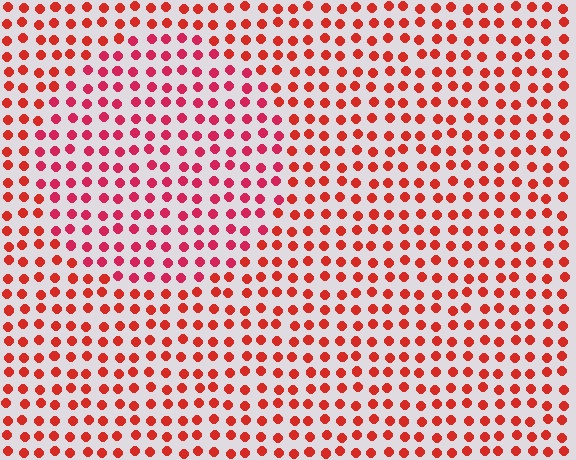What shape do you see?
I see a circle.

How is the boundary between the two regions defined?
The boundary is defined purely by a slight shift in hue (about 21 degrees). Spacing, size, and orientation are identical on both sides.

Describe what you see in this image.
The image is filled with small red elements in a uniform arrangement. A circle-shaped region is visible where the elements are tinted to a slightly different hue, forming a subtle color boundary.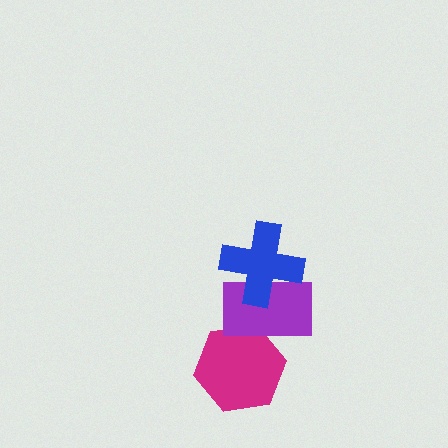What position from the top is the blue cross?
The blue cross is 1st from the top.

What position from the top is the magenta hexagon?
The magenta hexagon is 3rd from the top.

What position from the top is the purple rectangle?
The purple rectangle is 2nd from the top.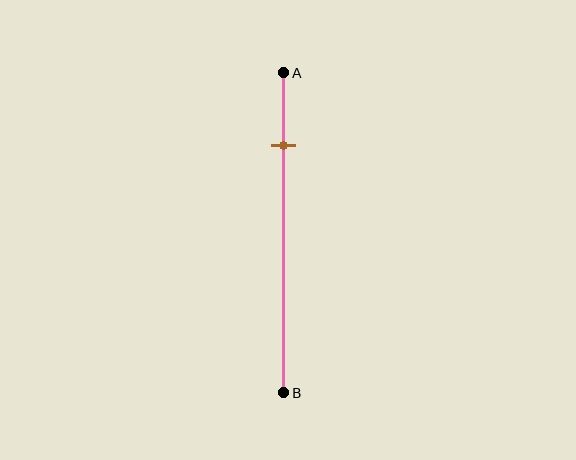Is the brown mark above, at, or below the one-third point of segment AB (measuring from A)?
The brown mark is above the one-third point of segment AB.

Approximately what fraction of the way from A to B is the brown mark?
The brown mark is approximately 25% of the way from A to B.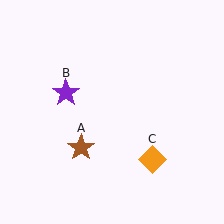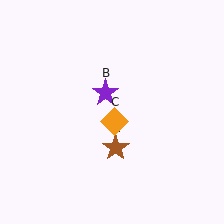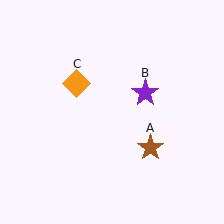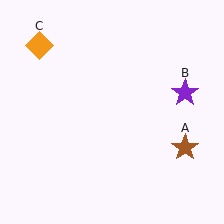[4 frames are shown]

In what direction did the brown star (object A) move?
The brown star (object A) moved right.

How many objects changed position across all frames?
3 objects changed position: brown star (object A), purple star (object B), orange diamond (object C).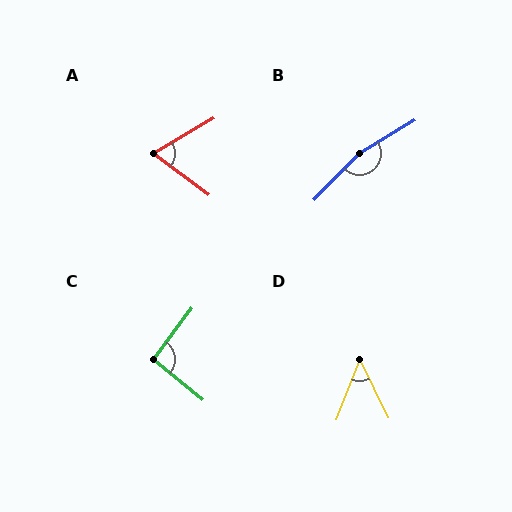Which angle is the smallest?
D, at approximately 48 degrees.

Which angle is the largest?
B, at approximately 165 degrees.